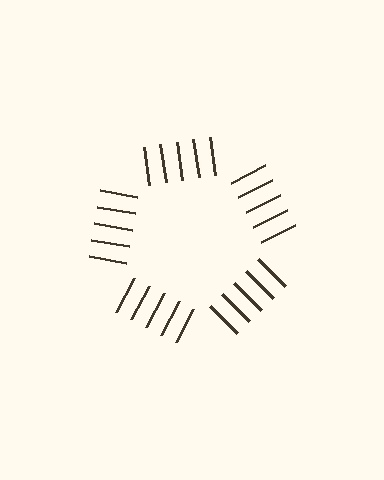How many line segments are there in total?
25 — 5 along each of the 5 edges.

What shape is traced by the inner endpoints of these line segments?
An illusory pentagon — the line segments terminate on its edges but no continuous stroke is drawn.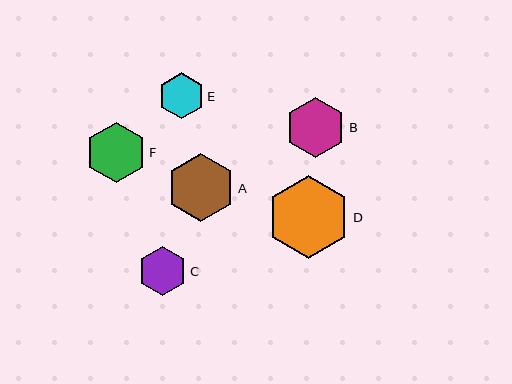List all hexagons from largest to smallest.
From largest to smallest: D, A, F, B, C, E.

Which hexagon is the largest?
Hexagon D is the largest with a size of approximately 83 pixels.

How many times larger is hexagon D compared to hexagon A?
Hexagon D is approximately 1.2 times the size of hexagon A.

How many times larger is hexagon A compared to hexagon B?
Hexagon A is approximately 1.1 times the size of hexagon B.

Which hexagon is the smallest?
Hexagon E is the smallest with a size of approximately 46 pixels.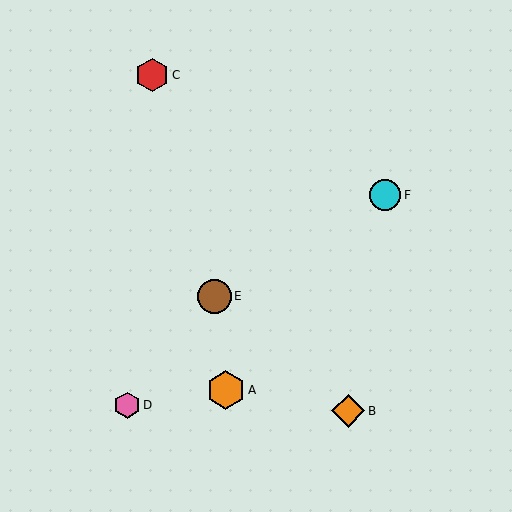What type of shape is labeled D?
Shape D is a pink hexagon.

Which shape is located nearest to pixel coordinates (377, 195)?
The cyan circle (labeled F) at (385, 195) is nearest to that location.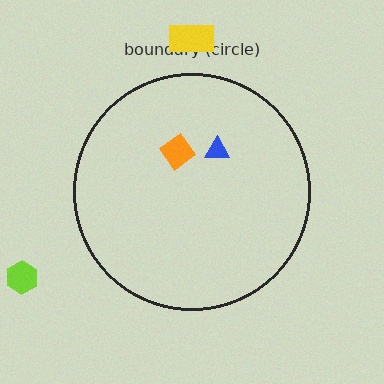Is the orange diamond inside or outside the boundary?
Inside.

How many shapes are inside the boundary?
2 inside, 2 outside.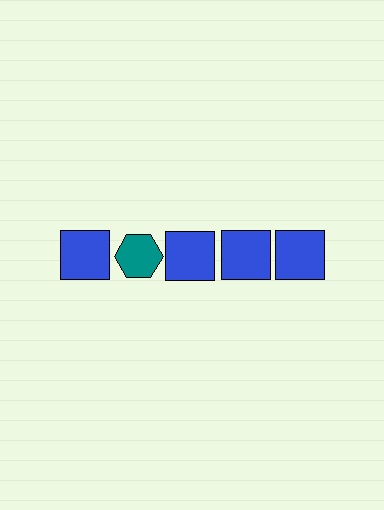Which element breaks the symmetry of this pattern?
The teal hexagon in the top row, second from left column breaks the symmetry. All other shapes are blue squares.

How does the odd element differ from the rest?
It differs in both color (teal instead of blue) and shape (hexagon instead of square).